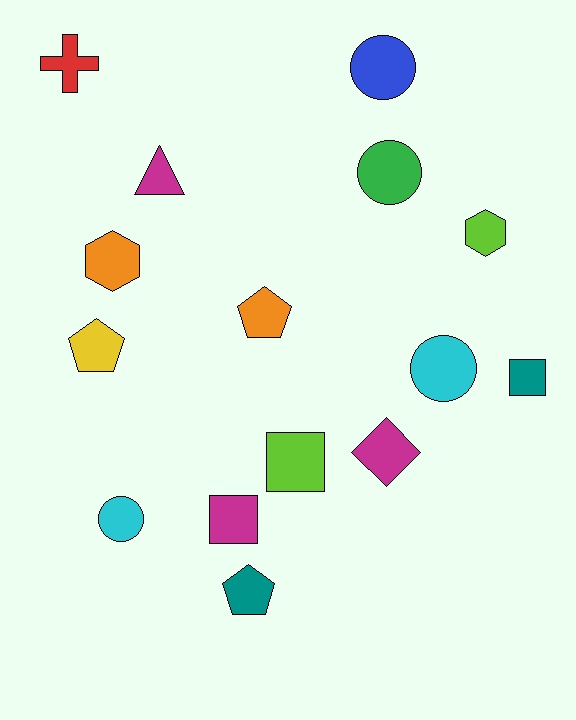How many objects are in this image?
There are 15 objects.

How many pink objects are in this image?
There are no pink objects.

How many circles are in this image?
There are 4 circles.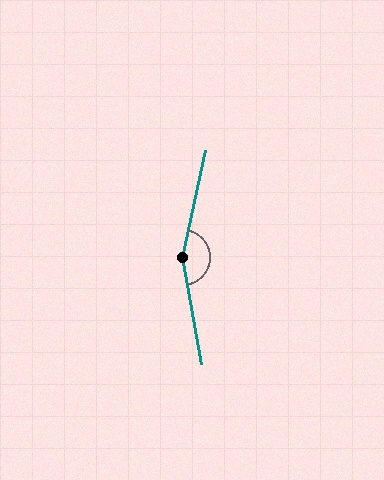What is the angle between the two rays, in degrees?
Approximately 158 degrees.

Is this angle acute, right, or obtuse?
It is obtuse.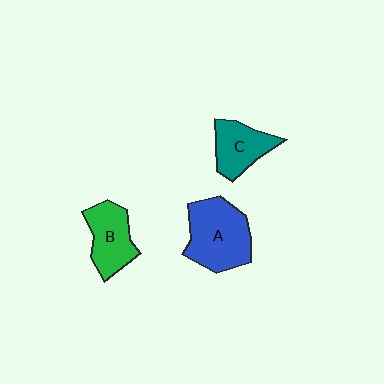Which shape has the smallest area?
Shape C (teal).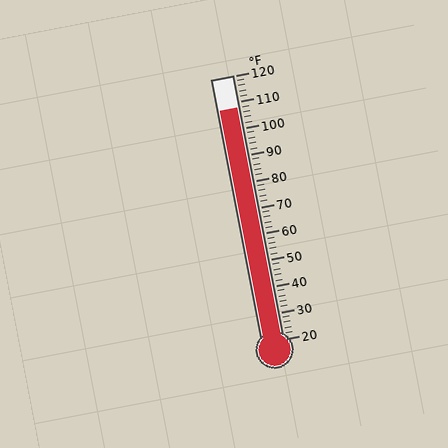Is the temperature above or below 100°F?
The temperature is above 100°F.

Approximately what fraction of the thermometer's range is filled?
The thermometer is filled to approximately 90% of its range.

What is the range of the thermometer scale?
The thermometer scale ranges from 20°F to 120°F.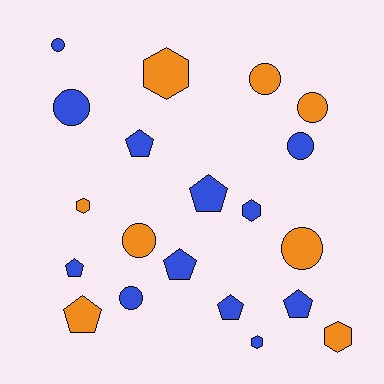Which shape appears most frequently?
Circle, with 8 objects.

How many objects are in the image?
There are 20 objects.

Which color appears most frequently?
Blue, with 12 objects.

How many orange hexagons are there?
There are 3 orange hexagons.